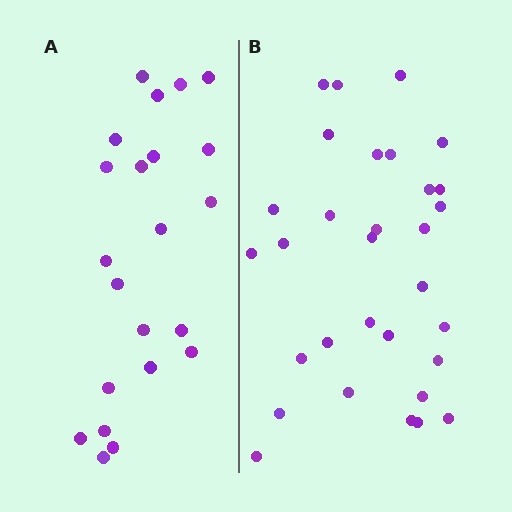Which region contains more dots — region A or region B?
Region B (the right region) has more dots.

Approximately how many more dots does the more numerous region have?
Region B has roughly 8 or so more dots than region A.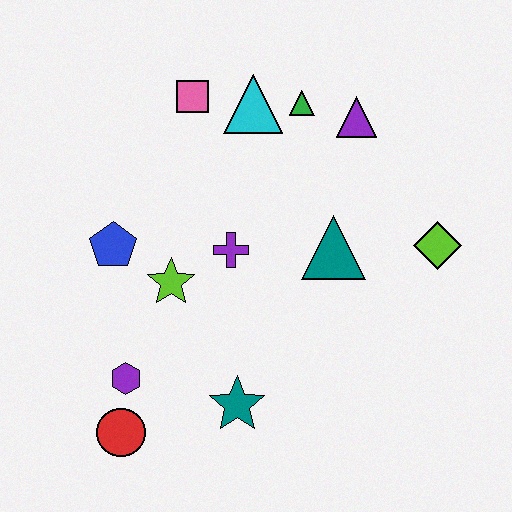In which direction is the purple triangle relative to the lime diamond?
The purple triangle is above the lime diamond.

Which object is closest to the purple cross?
The lime star is closest to the purple cross.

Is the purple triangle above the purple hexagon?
Yes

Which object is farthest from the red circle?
The purple triangle is farthest from the red circle.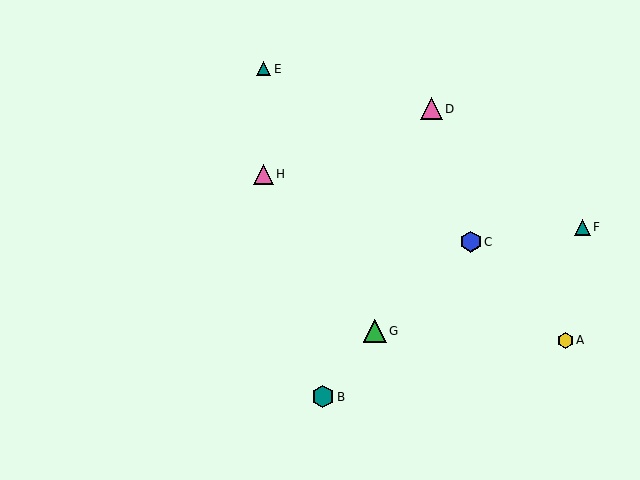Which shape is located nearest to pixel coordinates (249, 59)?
The teal triangle (labeled E) at (264, 69) is nearest to that location.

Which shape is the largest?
The green triangle (labeled G) is the largest.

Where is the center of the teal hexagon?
The center of the teal hexagon is at (323, 397).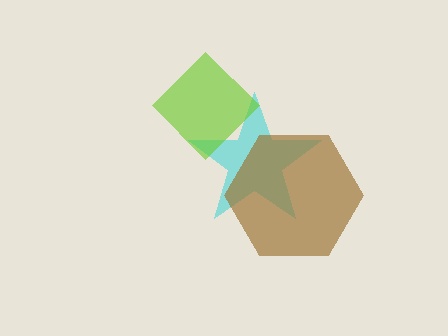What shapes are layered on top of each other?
The layered shapes are: a cyan star, a brown hexagon, a lime diamond.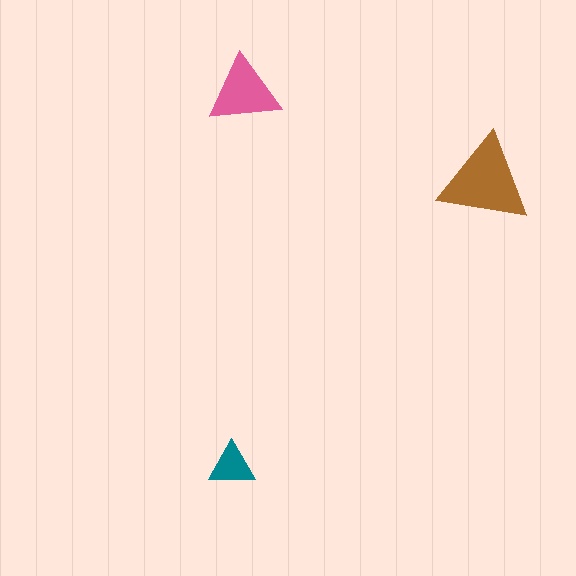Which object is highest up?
The pink triangle is topmost.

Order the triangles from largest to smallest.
the brown one, the pink one, the teal one.